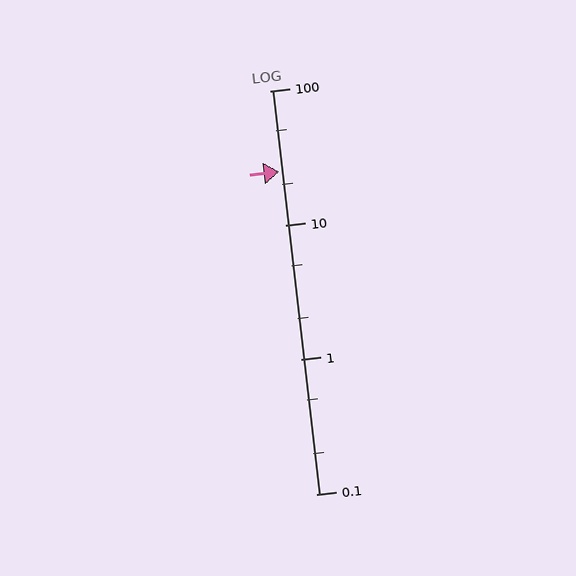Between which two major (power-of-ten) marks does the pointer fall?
The pointer is between 10 and 100.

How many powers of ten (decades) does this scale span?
The scale spans 3 decades, from 0.1 to 100.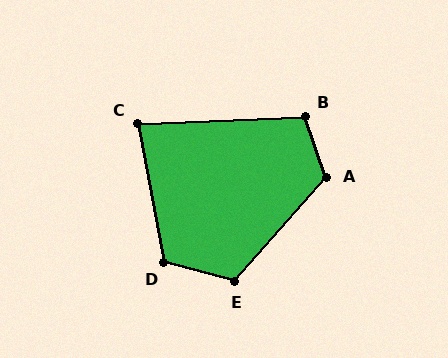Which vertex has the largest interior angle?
A, at approximately 119 degrees.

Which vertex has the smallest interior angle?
C, at approximately 82 degrees.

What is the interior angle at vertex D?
Approximately 116 degrees (obtuse).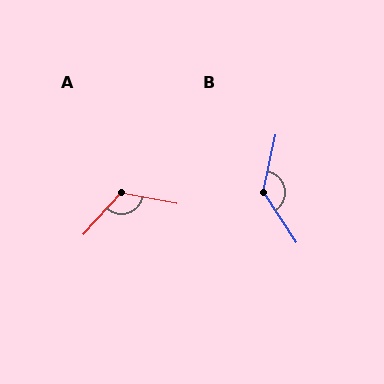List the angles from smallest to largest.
A (122°), B (135°).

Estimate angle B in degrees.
Approximately 135 degrees.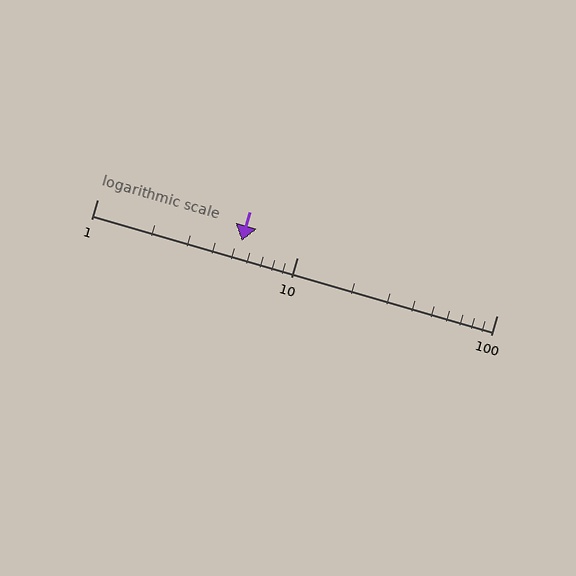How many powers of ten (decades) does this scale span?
The scale spans 2 decades, from 1 to 100.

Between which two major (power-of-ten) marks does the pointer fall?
The pointer is between 1 and 10.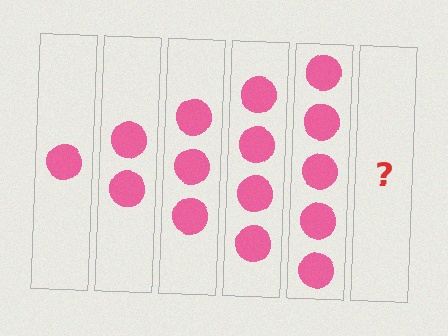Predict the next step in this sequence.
The next step is 6 circles.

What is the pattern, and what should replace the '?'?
The pattern is that each step adds one more circle. The '?' should be 6 circles.